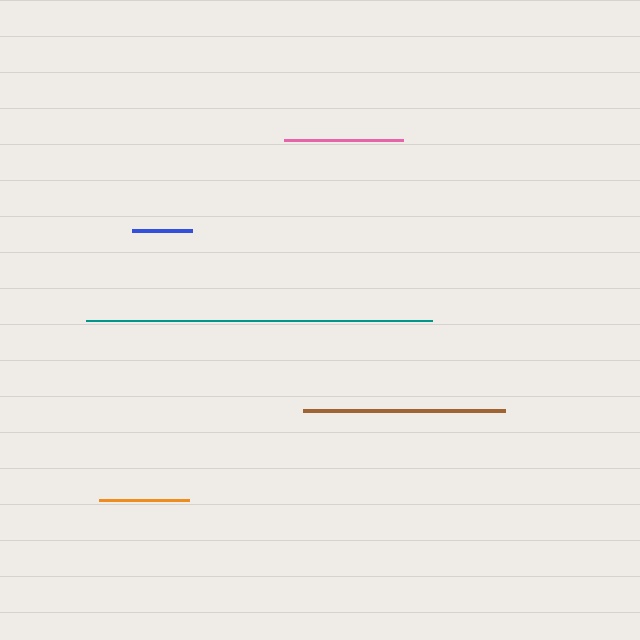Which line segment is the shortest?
The blue line is the shortest at approximately 60 pixels.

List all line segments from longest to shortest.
From longest to shortest: teal, brown, pink, orange, blue.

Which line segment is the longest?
The teal line is the longest at approximately 346 pixels.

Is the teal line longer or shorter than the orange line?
The teal line is longer than the orange line.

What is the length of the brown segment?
The brown segment is approximately 201 pixels long.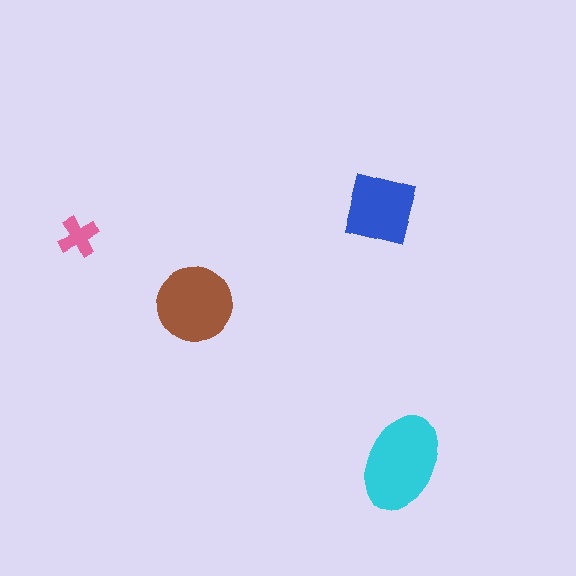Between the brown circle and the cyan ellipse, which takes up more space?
The cyan ellipse.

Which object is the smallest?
The pink cross.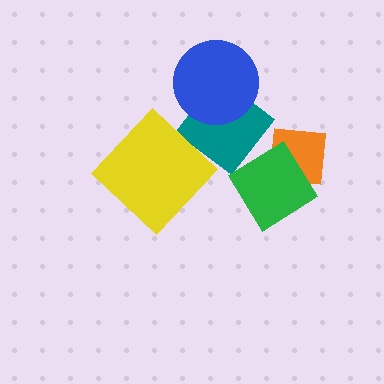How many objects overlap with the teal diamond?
3 objects overlap with the teal diamond.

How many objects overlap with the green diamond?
2 objects overlap with the green diamond.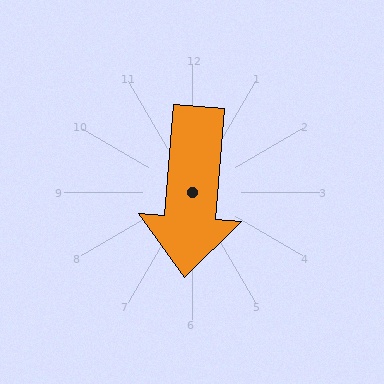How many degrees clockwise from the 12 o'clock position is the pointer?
Approximately 185 degrees.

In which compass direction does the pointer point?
South.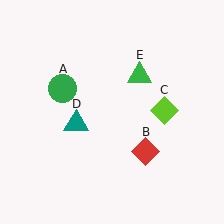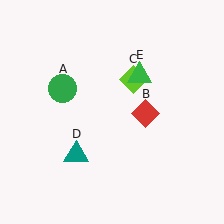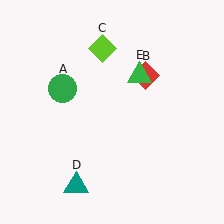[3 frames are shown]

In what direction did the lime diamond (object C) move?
The lime diamond (object C) moved up and to the left.